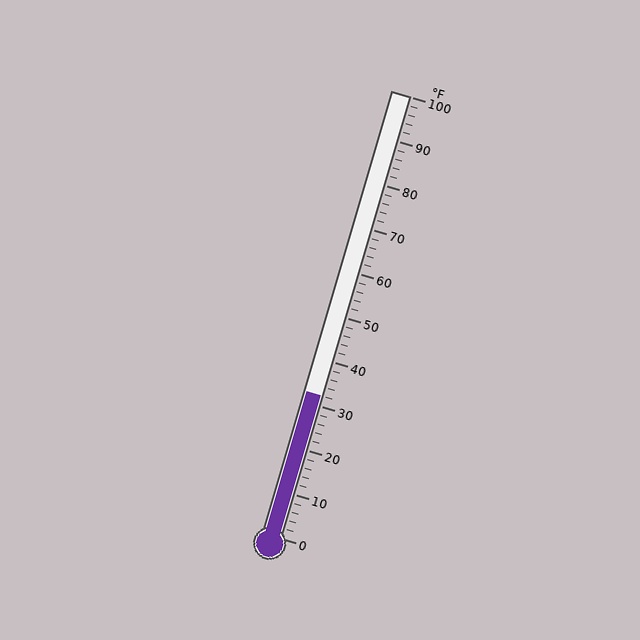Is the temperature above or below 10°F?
The temperature is above 10°F.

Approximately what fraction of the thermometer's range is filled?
The thermometer is filled to approximately 30% of its range.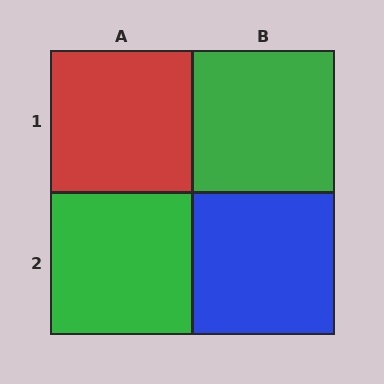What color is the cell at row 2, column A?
Green.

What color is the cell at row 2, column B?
Blue.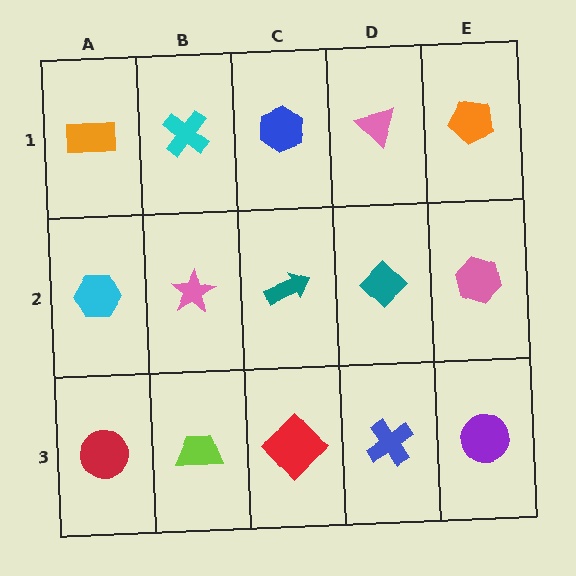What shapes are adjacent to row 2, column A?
An orange rectangle (row 1, column A), a red circle (row 3, column A), a pink star (row 2, column B).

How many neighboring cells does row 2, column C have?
4.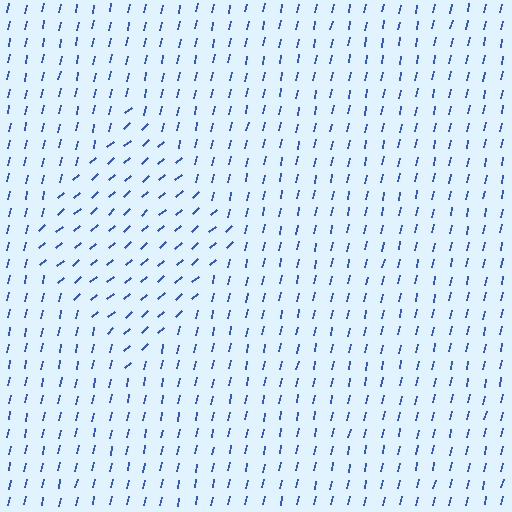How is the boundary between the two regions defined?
The boundary is defined purely by a change in line orientation (approximately 37 degrees difference). All lines are the same color and thickness.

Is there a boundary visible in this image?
Yes, there is a texture boundary formed by a change in line orientation.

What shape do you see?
I see a diamond.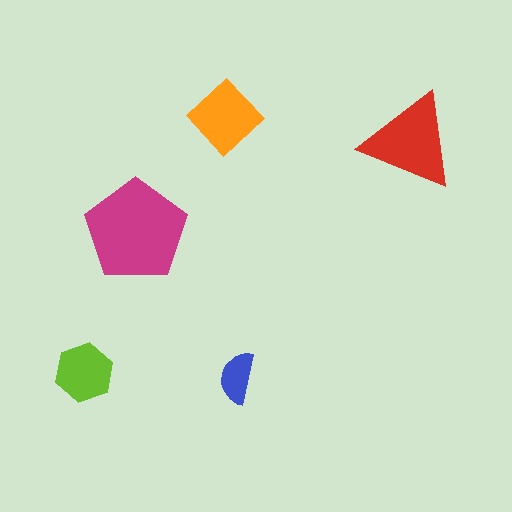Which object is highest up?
The orange diamond is topmost.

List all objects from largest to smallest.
The magenta pentagon, the red triangle, the orange diamond, the lime hexagon, the blue semicircle.